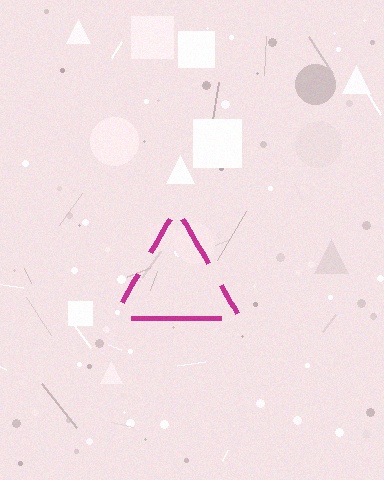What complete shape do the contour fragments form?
The contour fragments form a triangle.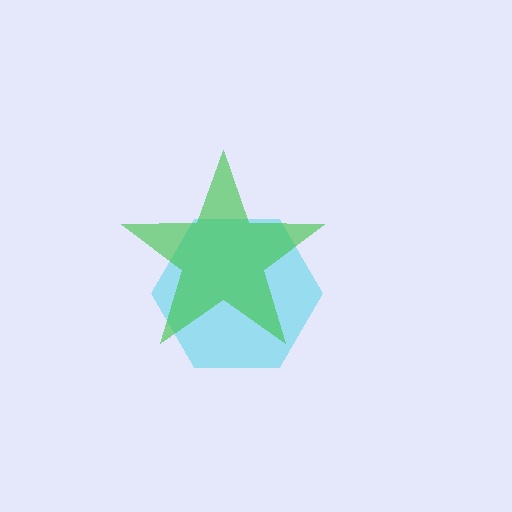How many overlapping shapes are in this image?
There are 2 overlapping shapes in the image.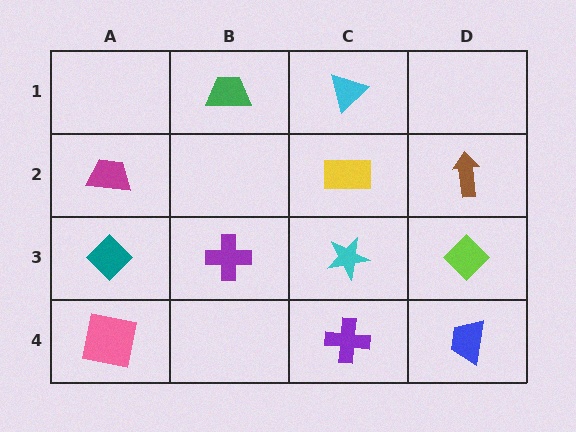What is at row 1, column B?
A green trapezoid.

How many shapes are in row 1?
2 shapes.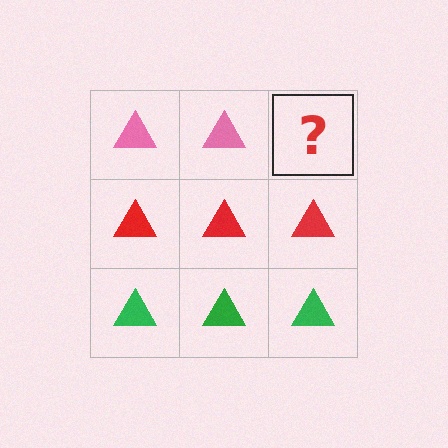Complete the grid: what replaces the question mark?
The question mark should be replaced with a pink triangle.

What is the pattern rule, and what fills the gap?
The rule is that each row has a consistent color. The gap should be filled with a pink triangle.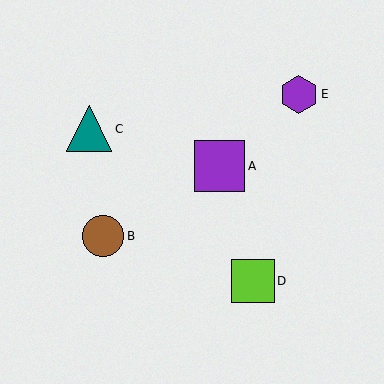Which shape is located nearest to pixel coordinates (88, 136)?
The teal triangle (labeled C) at (89, 129) is nearest to that location.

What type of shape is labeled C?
Shape C is a teal triangle.